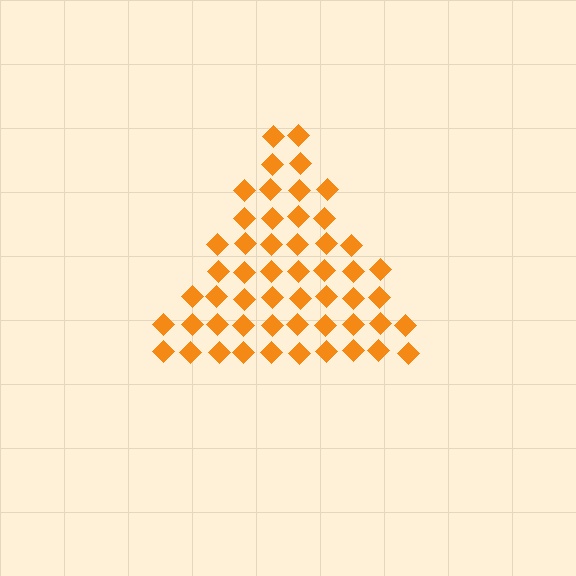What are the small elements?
The small elements are diamonds.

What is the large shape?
The large shape is a triangle.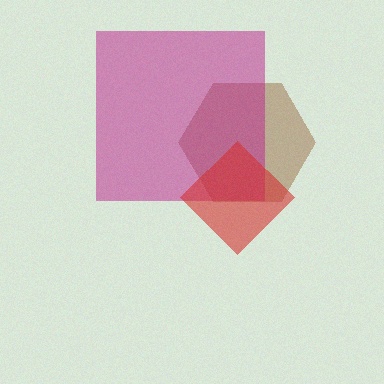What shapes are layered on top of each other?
The layered shapes are: a brown hexagon, a magenta square, a red diamond.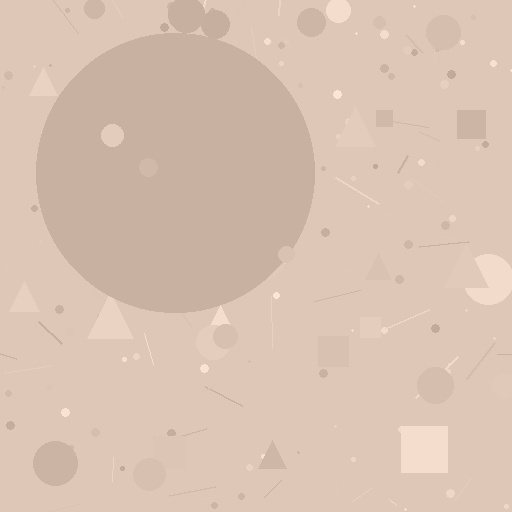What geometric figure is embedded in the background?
A circle is embedded in the background.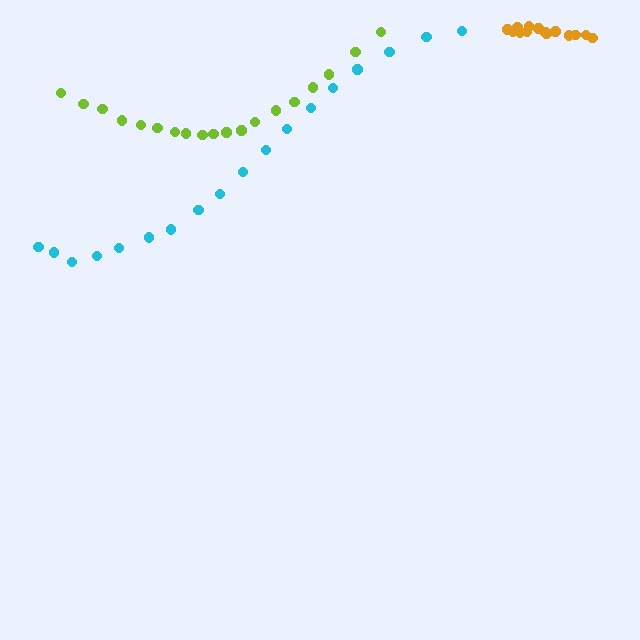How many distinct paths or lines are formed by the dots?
There are 3 distinct paths.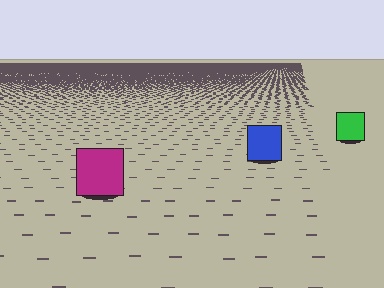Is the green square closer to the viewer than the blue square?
No. The blue square is closer — you can tell from the texture gradient: the ground texture is coarser near it.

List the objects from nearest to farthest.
From nearest to farthest: the magenta square, the blue square, the green square.